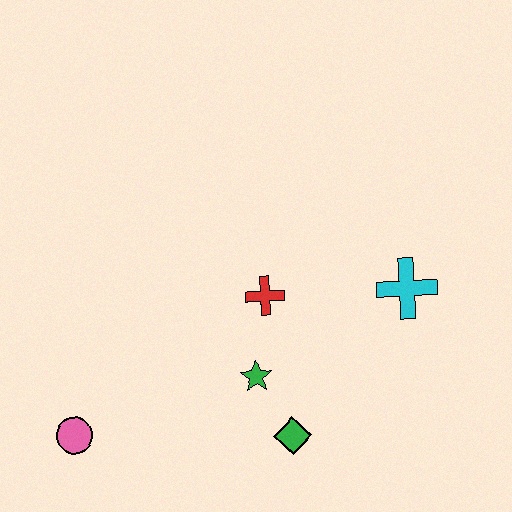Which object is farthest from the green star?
The pink circle is farthest from the green star.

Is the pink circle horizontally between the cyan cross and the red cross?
No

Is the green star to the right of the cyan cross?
No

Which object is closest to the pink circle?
The green star is closest to the pink circle.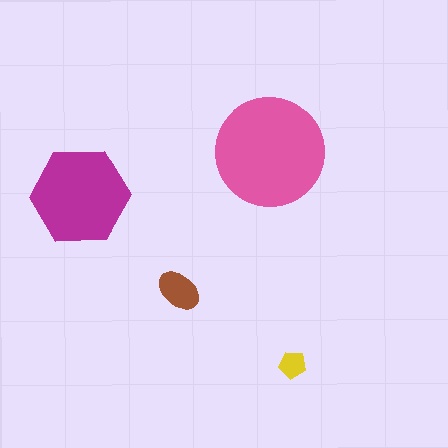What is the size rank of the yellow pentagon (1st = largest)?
4th.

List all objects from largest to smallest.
The pink circle, the magenta hexagon, the brown ellipse, the yellow pentagon.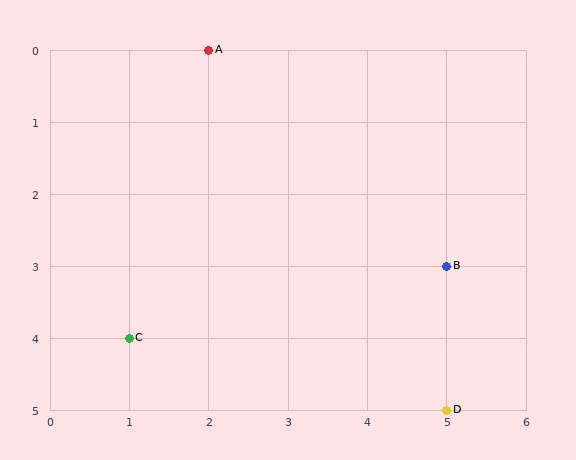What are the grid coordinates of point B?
Point B is at grid coordinates (5, 3).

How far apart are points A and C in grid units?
Points A and C are 1 column and 4 rows apart (about 4.1 grid units diagonally).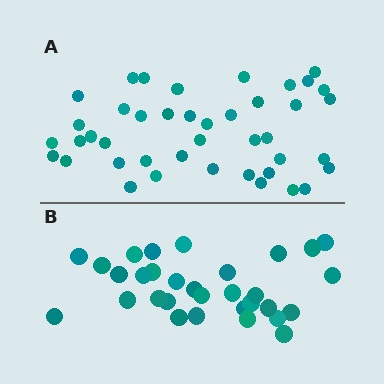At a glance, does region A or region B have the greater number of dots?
Region A (the top region) has more dots.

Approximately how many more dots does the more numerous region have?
Region A has roughly 12 or so more dots than region B.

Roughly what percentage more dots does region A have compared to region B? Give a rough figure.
About 35% more.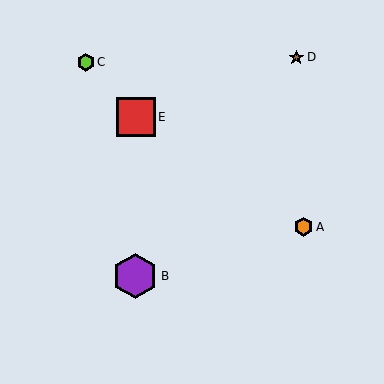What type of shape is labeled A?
Shape A is an orange hexagon.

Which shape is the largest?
The purple hexagon (labeled B) is the largest.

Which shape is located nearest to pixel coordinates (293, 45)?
The brown star (labeled D) at (296, 57) is nearest to that location.